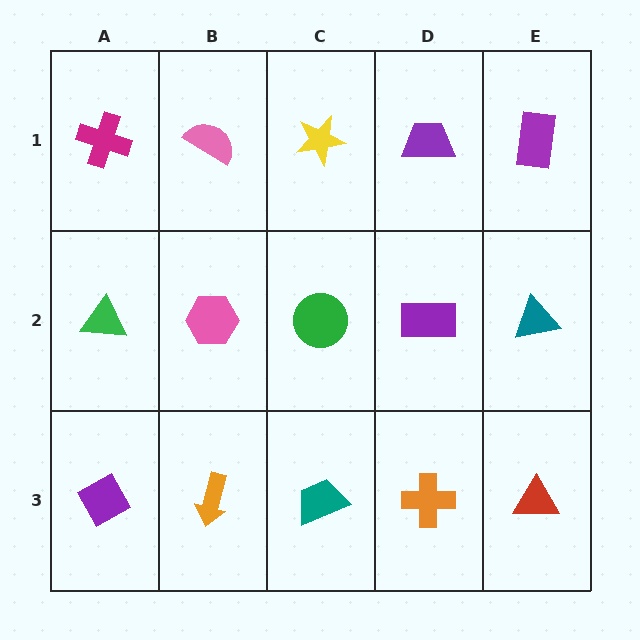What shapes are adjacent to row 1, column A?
A green triangle (row 2, column A), a pink semicircle (row 1, column B).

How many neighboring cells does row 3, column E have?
2.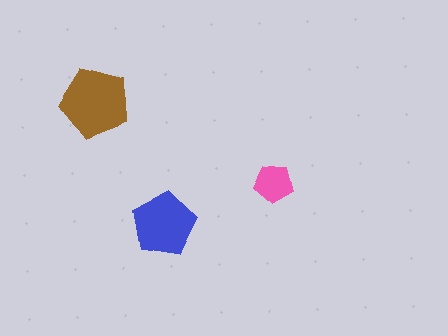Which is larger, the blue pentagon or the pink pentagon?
The blue one.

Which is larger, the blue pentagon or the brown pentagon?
The brown one.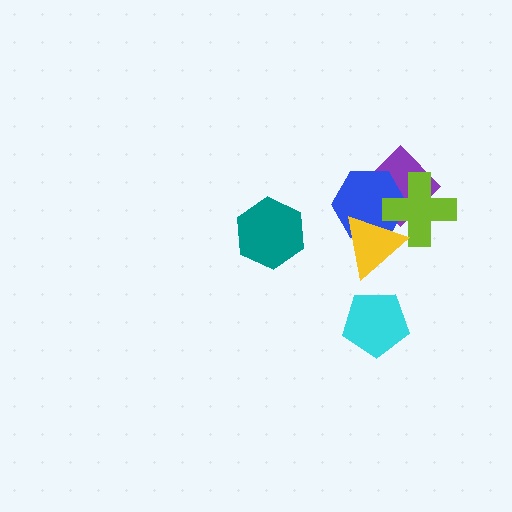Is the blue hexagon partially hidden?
Yes, it is partially covered by another shape.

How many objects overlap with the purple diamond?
3 objects overlap with the purple diamond.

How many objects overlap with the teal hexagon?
0 objects overlap with the teal hexagon.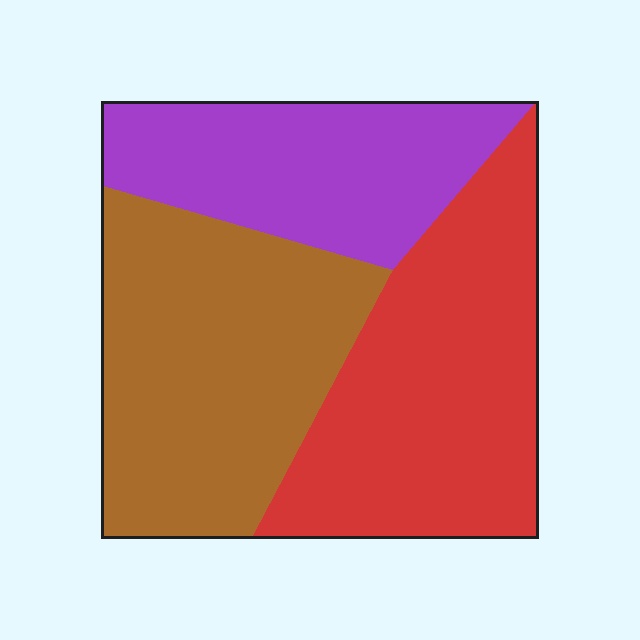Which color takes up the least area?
Purple, at roughly 25%.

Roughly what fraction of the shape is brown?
Brown covers 37% of the shape.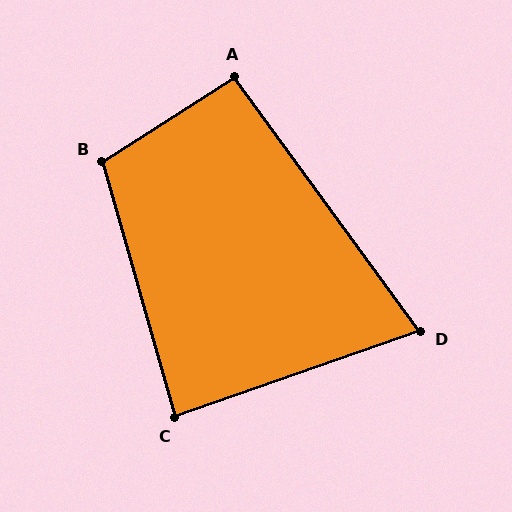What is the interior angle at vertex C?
Approximately 87 degrees (approximately right).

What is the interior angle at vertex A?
Approximately 93 degrees (approximately right).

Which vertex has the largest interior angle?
B, at approximately 107 degrees.